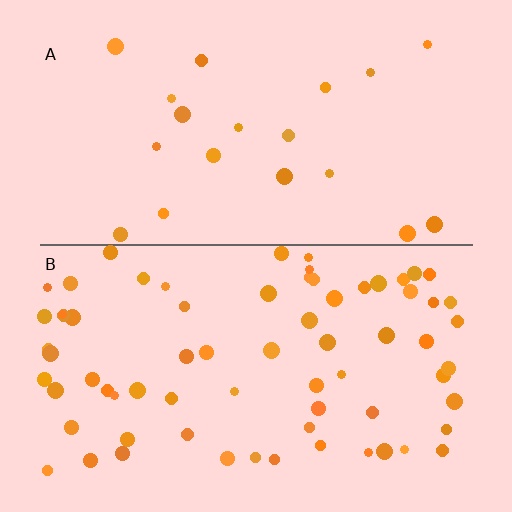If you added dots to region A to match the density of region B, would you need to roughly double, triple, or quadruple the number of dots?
Approximately triple.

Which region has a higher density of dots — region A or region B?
B (the bottom).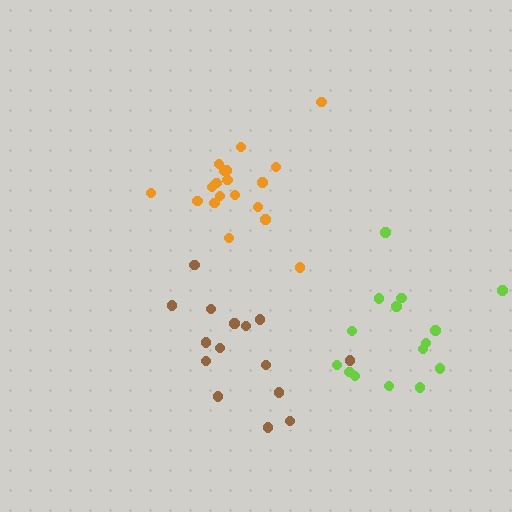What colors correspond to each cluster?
The clusters are colored: orange, lime, brown.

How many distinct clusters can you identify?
There are 3 distinct clusters.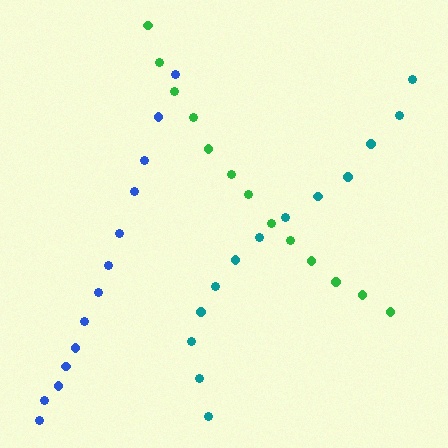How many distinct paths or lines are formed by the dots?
There are 3 distinct paths.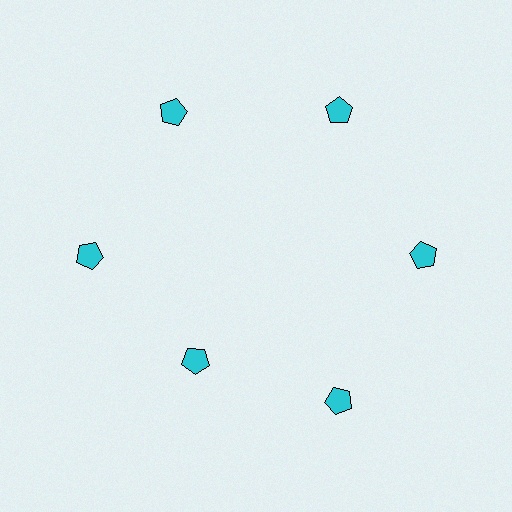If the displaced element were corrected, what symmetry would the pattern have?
It would have 6-fold rotational symmetry — the pattern would map onto itself every 60 degrees.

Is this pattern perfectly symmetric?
No. The 6 cyan pentagons are arranged in a ring, but one element near the 7 o'clock position is pulled inward toward the center, breaking the 6-fold rotational symmetry.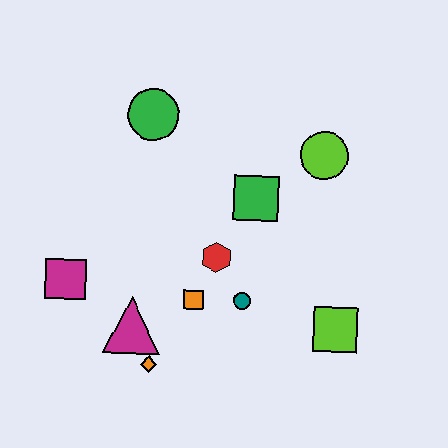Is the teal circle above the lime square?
Yes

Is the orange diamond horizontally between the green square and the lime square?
No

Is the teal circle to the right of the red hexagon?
Yes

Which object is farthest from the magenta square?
The lime circle is farthest from the magenta square.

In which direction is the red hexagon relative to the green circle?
The red hexagon is below the green circle.